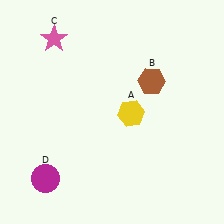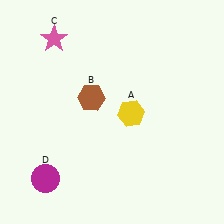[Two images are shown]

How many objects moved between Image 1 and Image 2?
1 object moved between the two images.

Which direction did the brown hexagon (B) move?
The brown hexagon (B) moved left.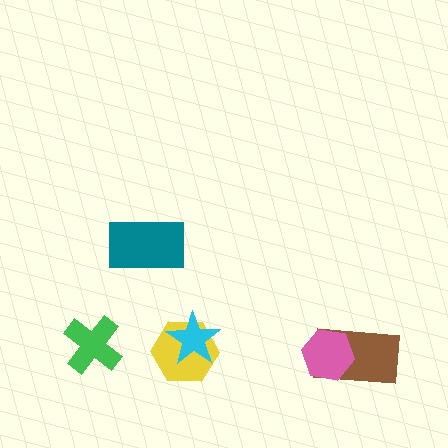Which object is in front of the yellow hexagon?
The cyan star is in front of the yellow hexagon.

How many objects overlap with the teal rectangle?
0 objects overlap with the teal rectangle.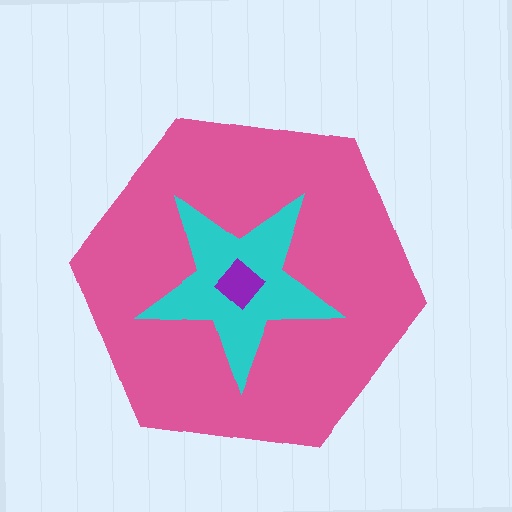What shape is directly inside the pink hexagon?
The cyan star.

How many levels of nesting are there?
3.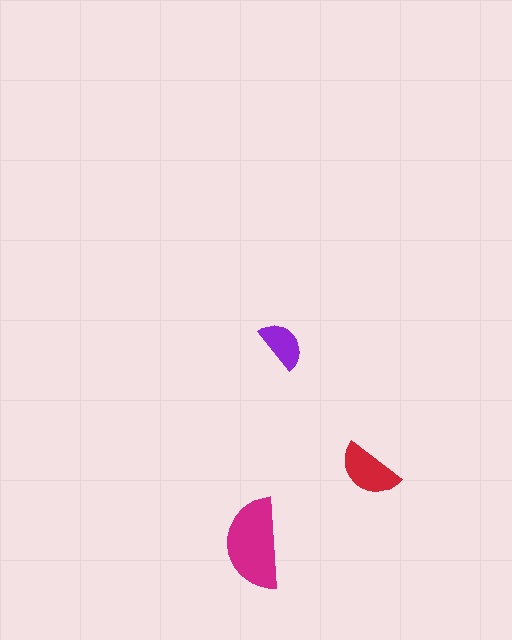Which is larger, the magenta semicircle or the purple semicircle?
The magenta one.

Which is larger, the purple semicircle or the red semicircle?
The red one.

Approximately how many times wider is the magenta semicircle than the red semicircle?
About 1.5 times wider.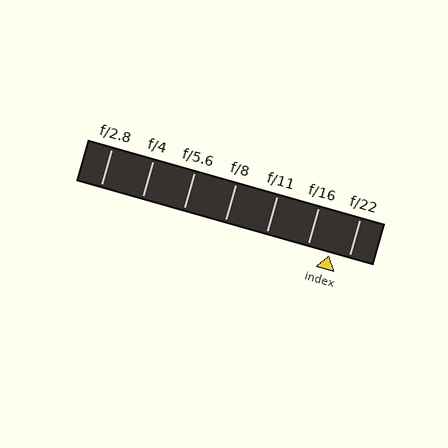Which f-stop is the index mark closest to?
The index mark is closest to f/22.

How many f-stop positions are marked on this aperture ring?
There are 7 f-stop positions marked.